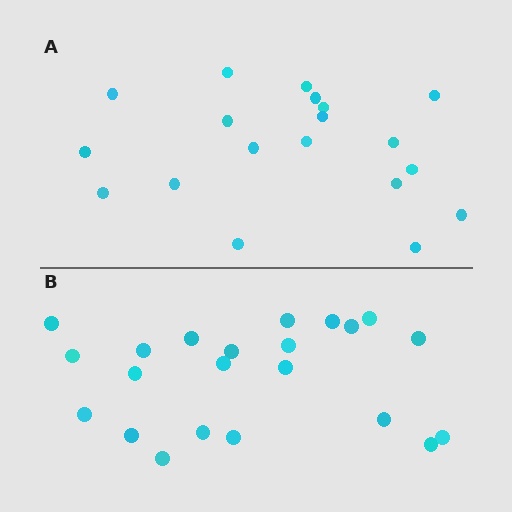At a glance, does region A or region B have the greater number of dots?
Region B (the bottom region) has more dots.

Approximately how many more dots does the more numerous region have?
Region B has just a few more — roughly 2 or 3 more dots than region A.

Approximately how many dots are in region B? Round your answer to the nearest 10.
About 20 dots. (The exact count is 22, which rounds to 20.)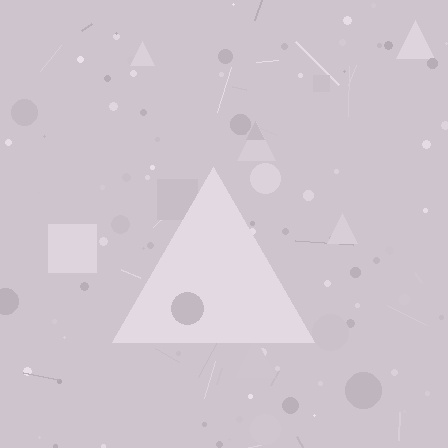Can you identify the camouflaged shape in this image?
The camouflaged shape is a triangle.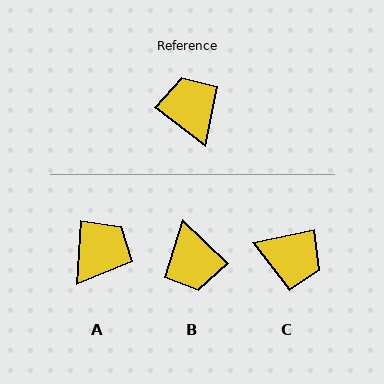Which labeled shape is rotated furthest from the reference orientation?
B, about 174 degrees away.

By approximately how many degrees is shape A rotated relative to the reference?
Approximately 57 degrees clockwise.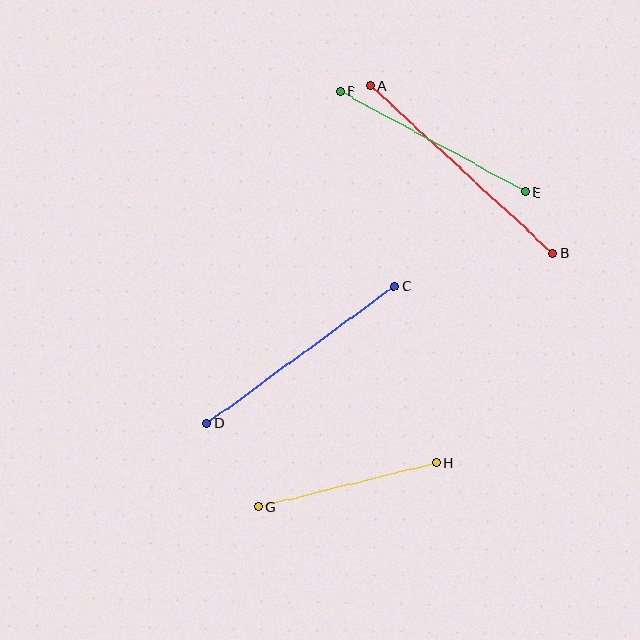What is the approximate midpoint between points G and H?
The midpoint is at approximately (347, 485) pixels.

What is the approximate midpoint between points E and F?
The midpoint is at approximately (433, 142) pixels.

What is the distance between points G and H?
The distance is approximately 183 pixels.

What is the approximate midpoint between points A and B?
The midpoint is at approximately (461, 169) pixels.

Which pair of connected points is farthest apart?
Points A and B are farthest apart.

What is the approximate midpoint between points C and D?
The midpoint is at approximately (301, 355) pixels.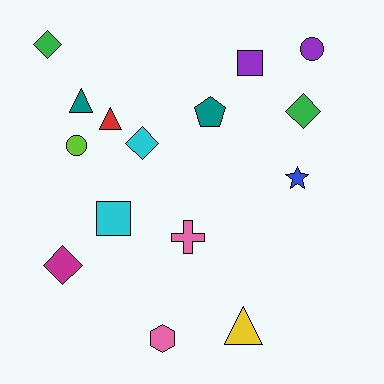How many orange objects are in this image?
There are no orange objects.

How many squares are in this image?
There are 2 squares.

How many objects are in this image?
There are 15 objects.